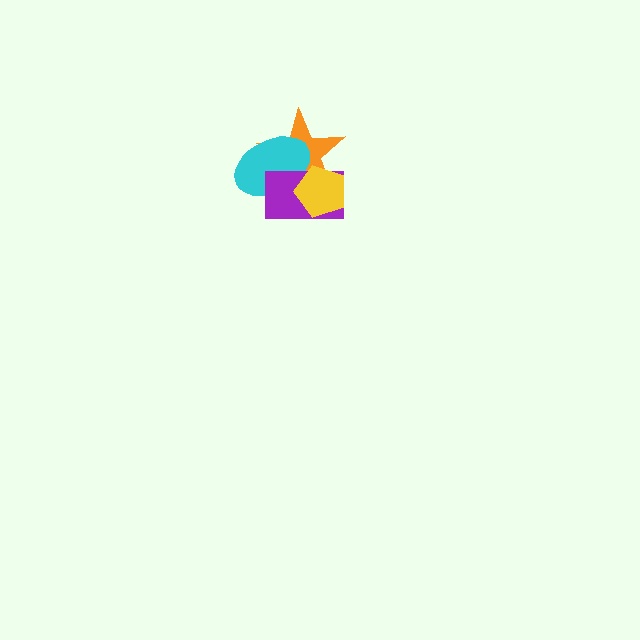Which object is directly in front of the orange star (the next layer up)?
The cyan ellipse is directly in front of the orange star.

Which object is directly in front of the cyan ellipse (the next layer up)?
The purple rectangle is directly in front of the cyan ellipse.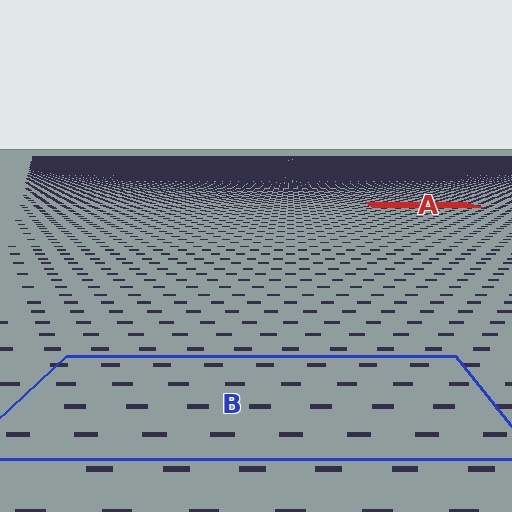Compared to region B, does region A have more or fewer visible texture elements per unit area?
Region A has more texture elements per unit area — they are packed more densely because it is farther away.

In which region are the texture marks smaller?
The texture marks are smaller in region A, because it is farther away.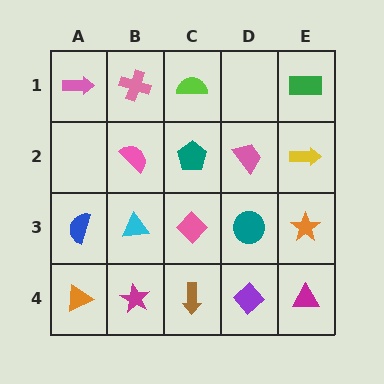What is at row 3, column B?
A cyan triangle.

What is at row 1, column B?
A pink cross.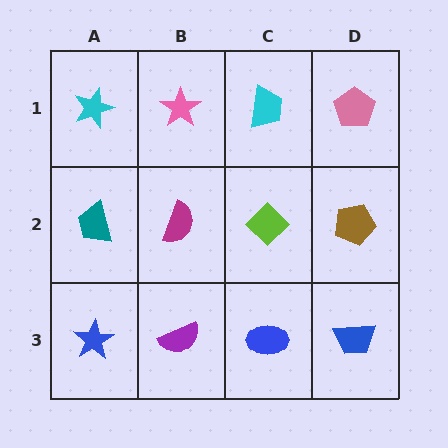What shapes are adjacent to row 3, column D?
A brown pentagon (row 2, column D), a blue ellipse (row 3, column C).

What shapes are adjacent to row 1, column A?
A teal trapezoid (row 2, column A), a pink star (row 1, column B).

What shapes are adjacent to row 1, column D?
A brown pentagon (row 2, column D), a cyan trapezoid (row 1, column C).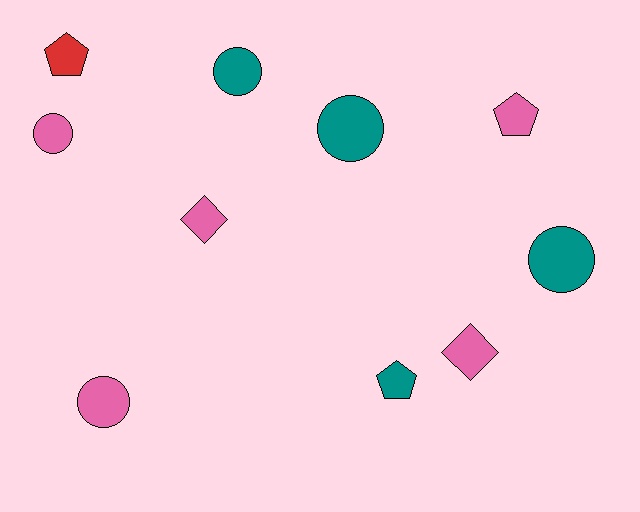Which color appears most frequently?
Pink, with 5 objects.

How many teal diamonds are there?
There are no teal diamonds.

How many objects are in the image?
There are 10 objects.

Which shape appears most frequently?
Circle, with 5 objects.